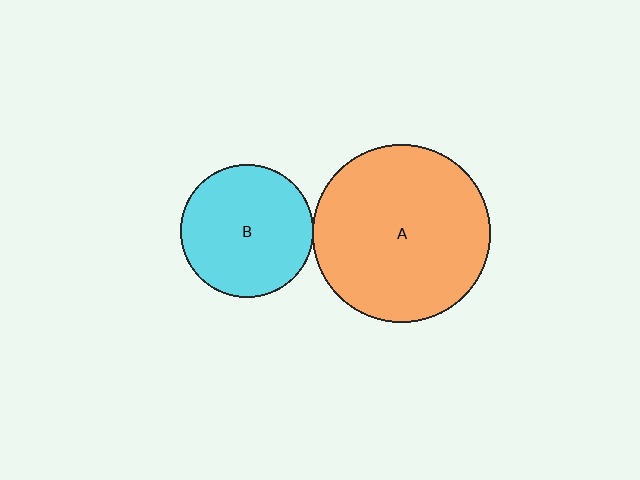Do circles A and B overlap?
Yes.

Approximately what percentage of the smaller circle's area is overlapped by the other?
Approximately 5%.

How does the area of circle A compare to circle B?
Approximately 1.8 times.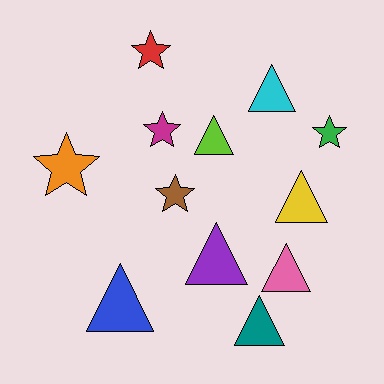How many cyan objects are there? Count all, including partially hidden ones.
There is 1 cyan object.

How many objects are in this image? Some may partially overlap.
There are 12 objects.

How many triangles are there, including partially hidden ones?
There are 7 triangles.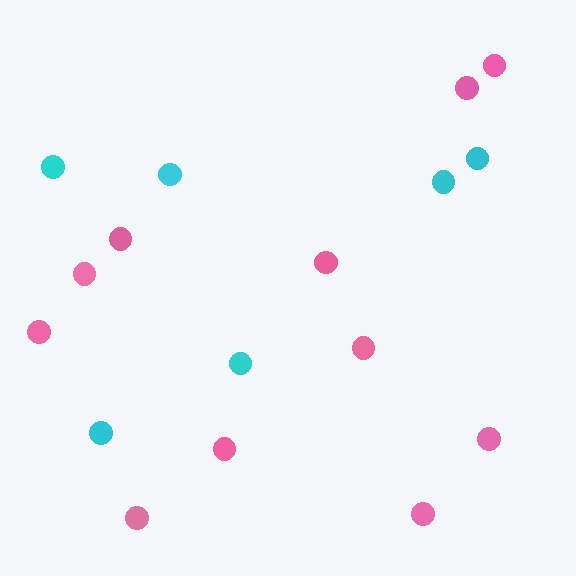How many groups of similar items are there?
There are 2 groups: one group of cyan circles (6) and one group of pink circles (11).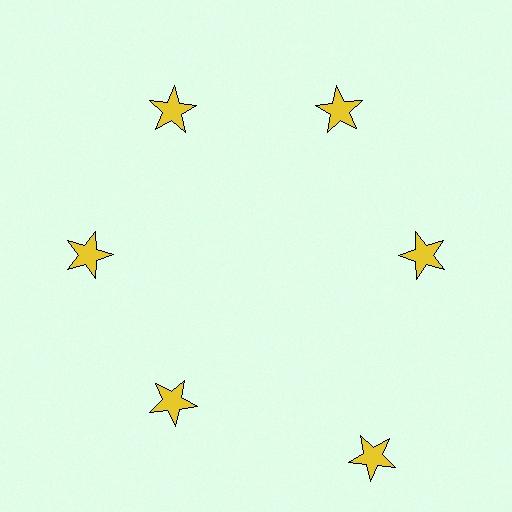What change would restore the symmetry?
The symmetry would be restored by moving it inward, back onto the ring so that all 6 stars sit at equal angles and equal distance from the center.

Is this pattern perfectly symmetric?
No. The 6 yellow stars are arranged in a ring, but one element near the 5 o'clock position is pushed outward from the center, breaking the 6-fold rotational symmetry.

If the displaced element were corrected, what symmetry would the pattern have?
It would have 6-fold rotational symmetry — the pattern would map onto itself every 60 degrees.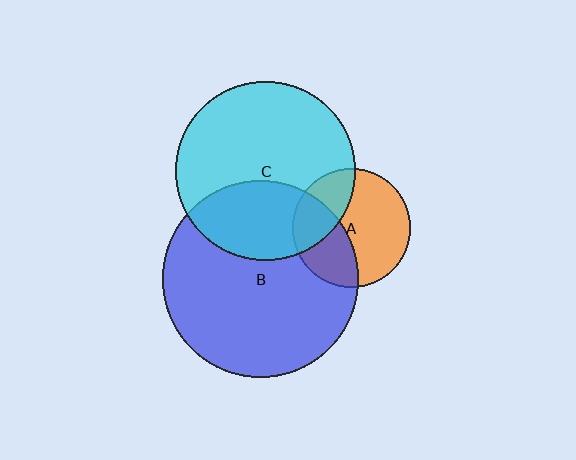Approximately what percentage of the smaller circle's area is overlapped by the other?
Approximately 30%.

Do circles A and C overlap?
Yes.